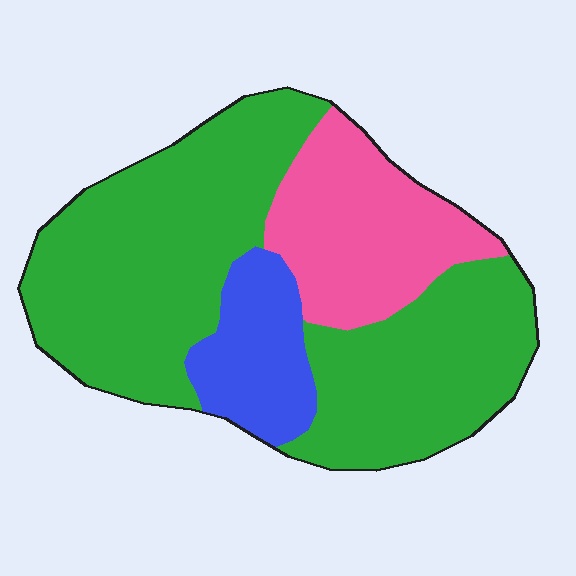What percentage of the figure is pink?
Pink covers roughly 20% of the figure.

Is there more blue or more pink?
Pink.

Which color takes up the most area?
Green, at roughly 65%.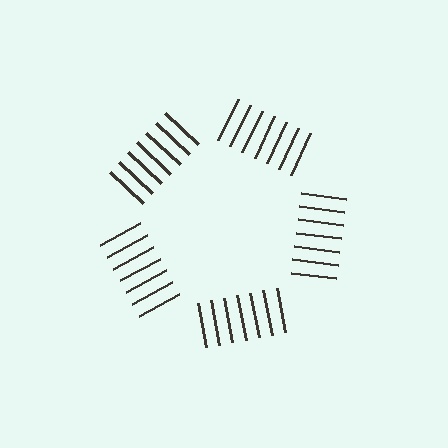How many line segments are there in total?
35 — 7 along each of the 5 edges.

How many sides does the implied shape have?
5 sides — the line-ends trace a pentagon.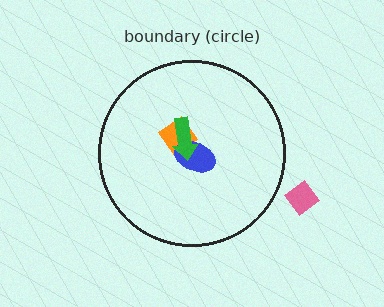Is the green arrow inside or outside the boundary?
Inside.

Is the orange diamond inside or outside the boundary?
Inside.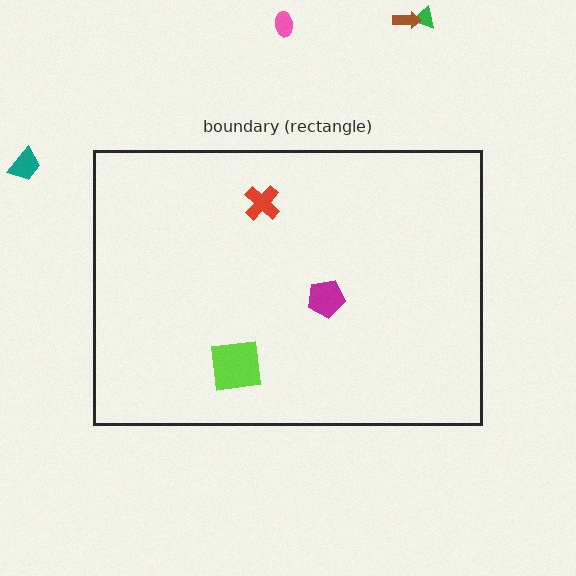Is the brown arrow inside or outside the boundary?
Outside.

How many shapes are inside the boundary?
3 inside, 4 outside.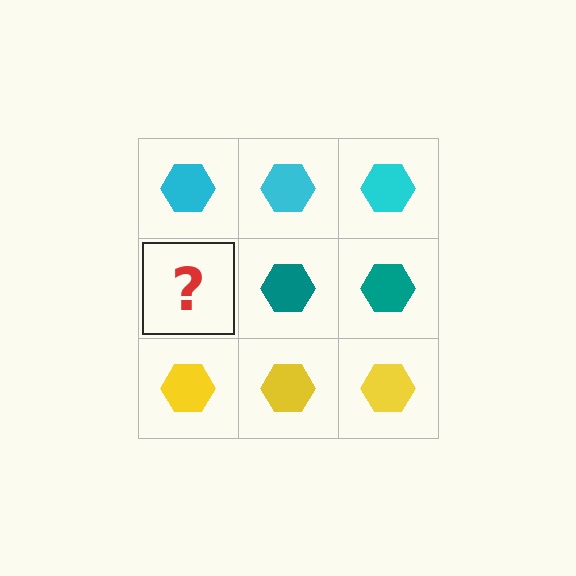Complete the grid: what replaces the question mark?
The question mark should be replaced with a teal hexagon.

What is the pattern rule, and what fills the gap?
The rule is that each row has a consistent color. The gap should be filled with a teal hexagon.